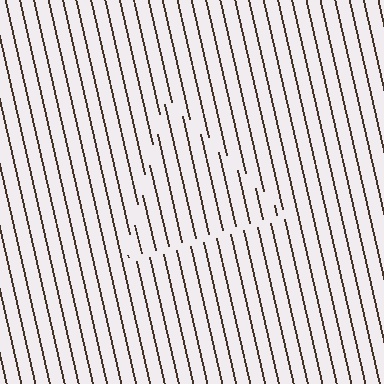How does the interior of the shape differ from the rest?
The interior of the shape contains the same grating, shifted by half a period — the contour is defined by the phase discontinuity where line-ends from the inner and outer gratings abut.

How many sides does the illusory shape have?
3 sides — the line-ends trace a triangle.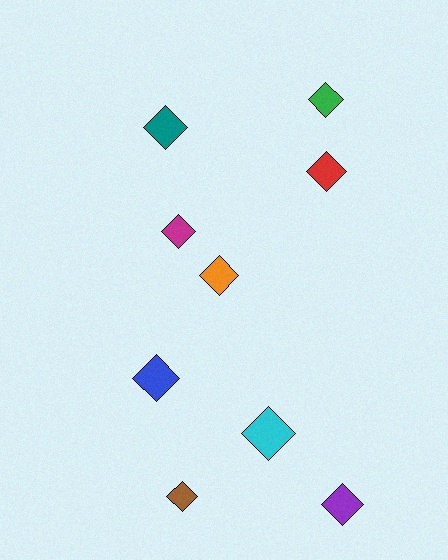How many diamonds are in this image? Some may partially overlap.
There are 9 diamonds.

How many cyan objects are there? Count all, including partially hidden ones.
There is 1 cyan object.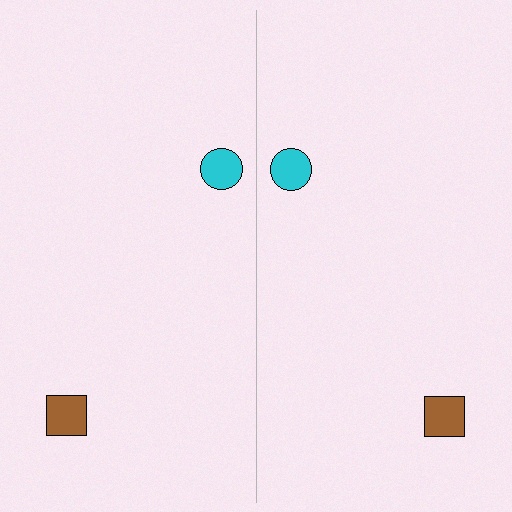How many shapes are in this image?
There are 4 shapes in this image.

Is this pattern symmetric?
Yes, this pattern has bilateral (reflection) symmetry.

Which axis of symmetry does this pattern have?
The pattern has a vertical axis of symmetry running through the center of the image.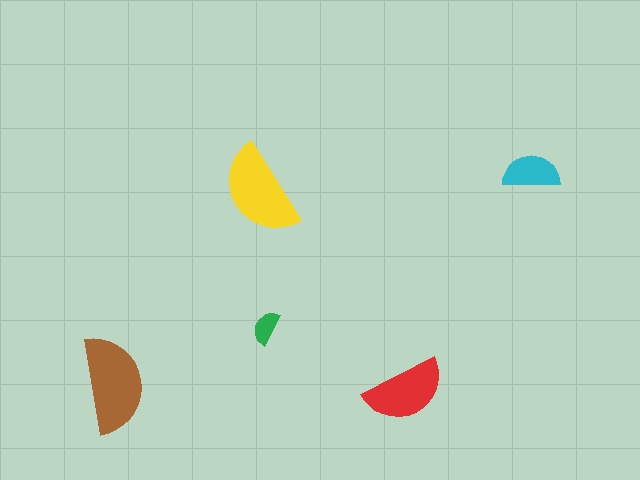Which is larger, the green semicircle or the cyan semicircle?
The cyan one.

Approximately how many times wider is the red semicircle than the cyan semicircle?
About 1.5 times wider.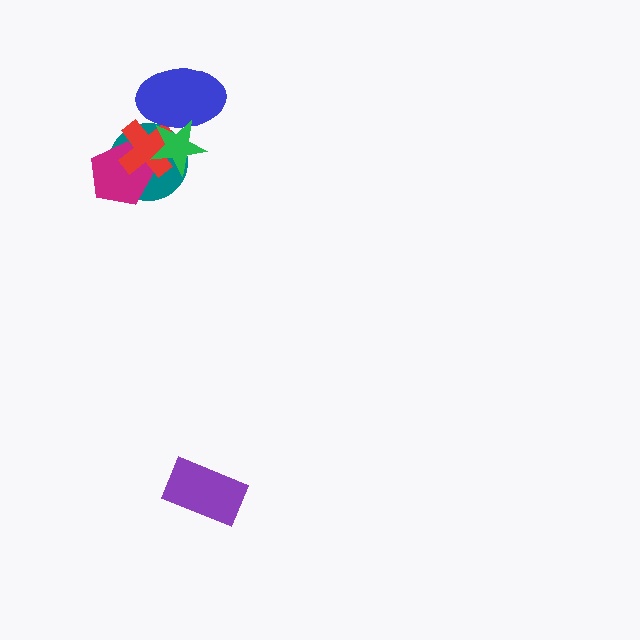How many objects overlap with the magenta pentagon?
2 objects overlap with the magenta pentagon.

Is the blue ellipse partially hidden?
Yes, it is partially covered by another shape.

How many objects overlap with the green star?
3 objects overlap with the green star.